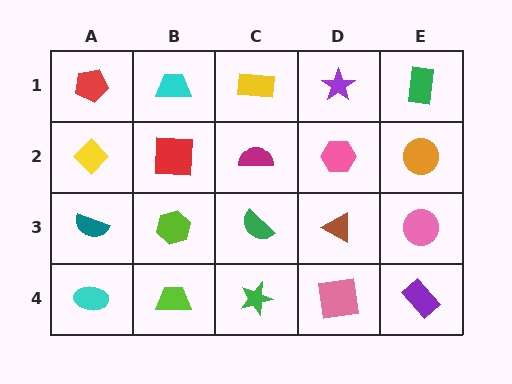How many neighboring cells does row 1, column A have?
2.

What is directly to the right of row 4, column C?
A pink square.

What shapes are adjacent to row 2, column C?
A yellow rectangle (row 1, column C), a green semicircle (row 3, column C), a red square (row 2, column B), a pink hexagon (row 2, column D).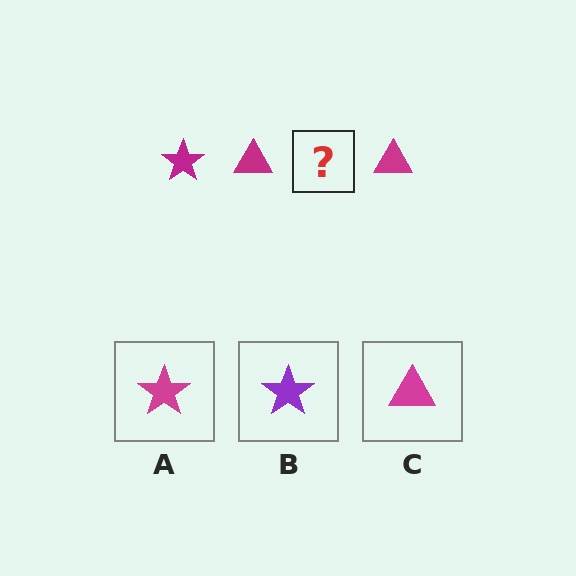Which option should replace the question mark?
Option A.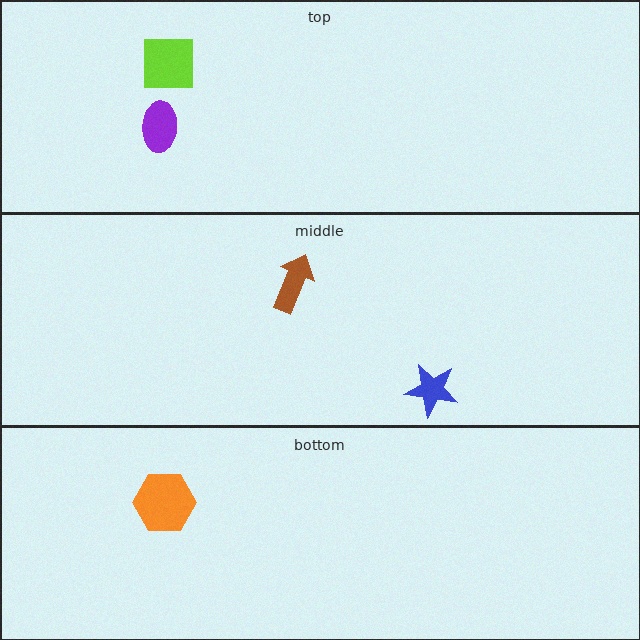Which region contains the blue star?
The middle region.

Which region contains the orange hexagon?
The bottom region.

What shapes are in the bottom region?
The orange hexagon.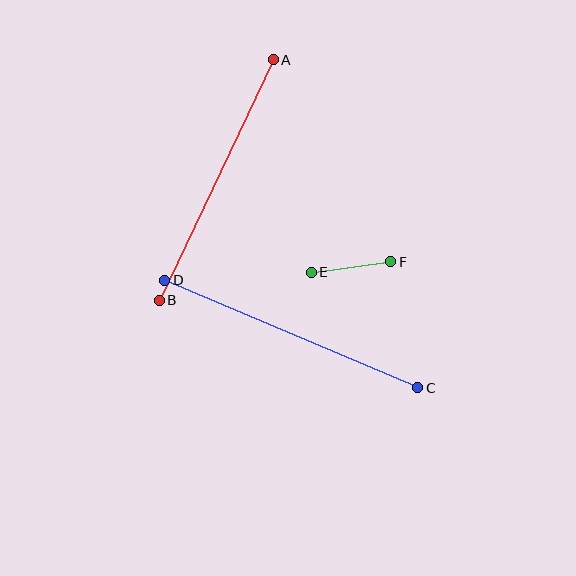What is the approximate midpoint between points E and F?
The midpoint is at approximately (351, 267) pixels.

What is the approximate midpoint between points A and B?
The midpoint is at approximately (216, 180) pixels.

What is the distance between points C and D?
The distance is approximately 275 pixels.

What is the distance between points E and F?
The distance is approximately 80 pixels.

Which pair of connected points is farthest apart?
Points C and D are farthest apart.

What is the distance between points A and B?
The distance is approximately 266 pixels.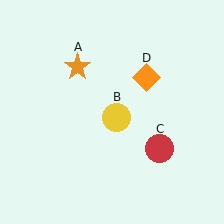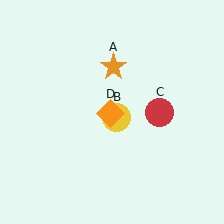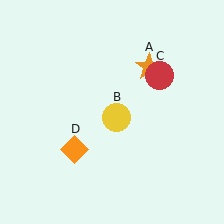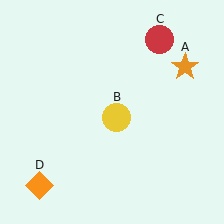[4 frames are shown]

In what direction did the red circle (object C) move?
The red circle (object C) moved up.